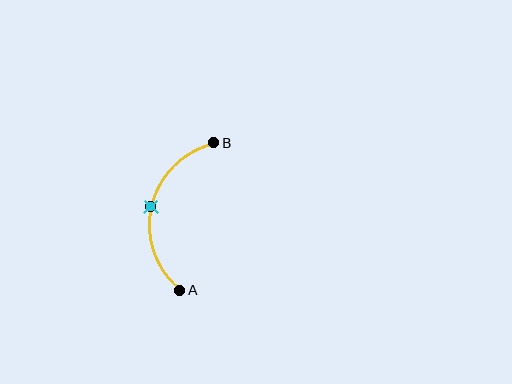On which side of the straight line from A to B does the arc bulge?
The arc bulges to the left of the straight line connecting A and B.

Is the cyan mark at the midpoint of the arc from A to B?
Yes. The cyan mark lies on the arc at equal arc-length from both A and B — it is the arc midpoint.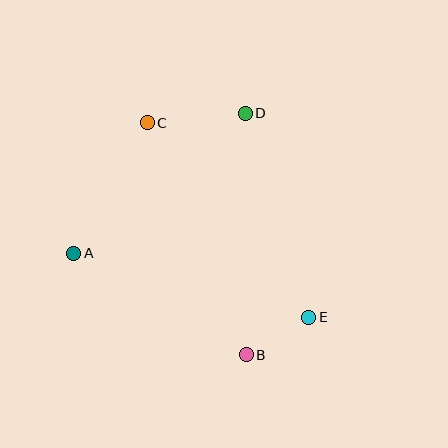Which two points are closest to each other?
Points B and E are closest to each other.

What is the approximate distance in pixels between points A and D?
The distance between A and D is approximately 222 pixels.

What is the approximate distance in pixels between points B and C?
The distance between B and C is approximately 252 pixels.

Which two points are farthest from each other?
Points C and E are farthest from each other.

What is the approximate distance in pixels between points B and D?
The distance between B and D is approximately 241 pixels.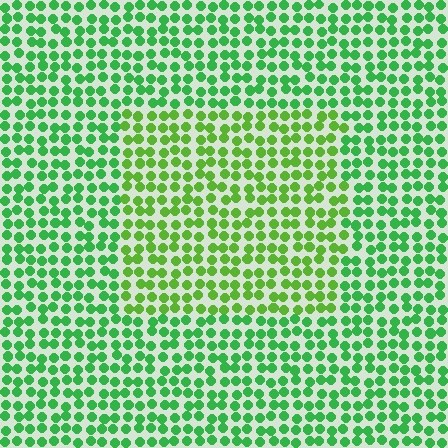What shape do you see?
I see a rectangle.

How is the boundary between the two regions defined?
The boundary is defined purely by a slight shift in hue (about 28 degrees). Spacing, size, and orientation are identical on both sides.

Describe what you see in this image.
The image is filled with small green elements in a uniform arrangement. A rectangle-shaped region is visible where the elements are tinted to a slightly different hue, forming a subtle color boundary.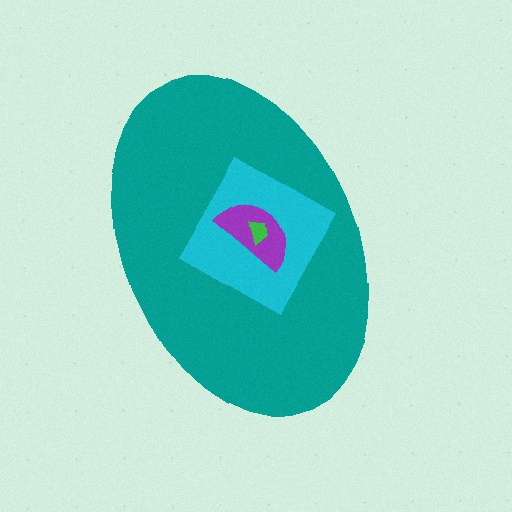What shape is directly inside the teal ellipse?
The cyan square.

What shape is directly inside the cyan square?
The purple semicircle.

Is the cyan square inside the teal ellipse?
Yes.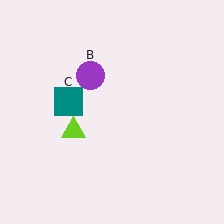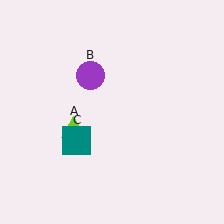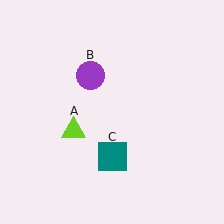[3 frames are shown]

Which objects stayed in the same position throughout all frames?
Lime triangle (object A) and purple circle (object B) remained stationary.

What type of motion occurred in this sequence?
The teal square (object C) rotated counterclockwise around the center of the scene.